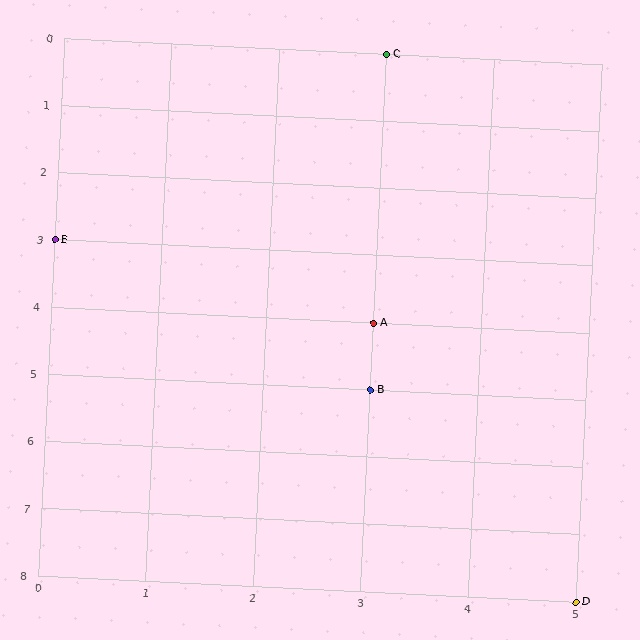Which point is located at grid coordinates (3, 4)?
Point A is at (3, 4).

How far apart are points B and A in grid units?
Points B and A are 1 row apart.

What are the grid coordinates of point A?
Point A is at grid coordinates (3, 4).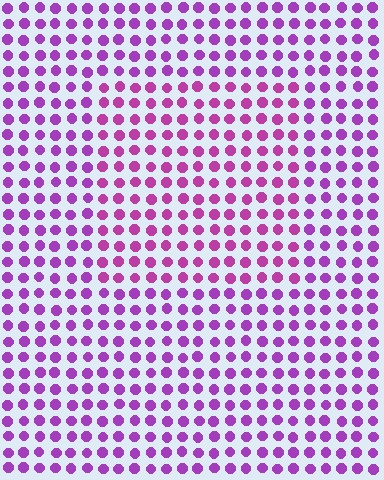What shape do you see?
I see a rectangle.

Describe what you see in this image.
The image is filled with small purple elements in a uniform arrangement. A rectangle-shaped region is visible where the elements are tinted to a slightly different hue, forming a subtle color boundary.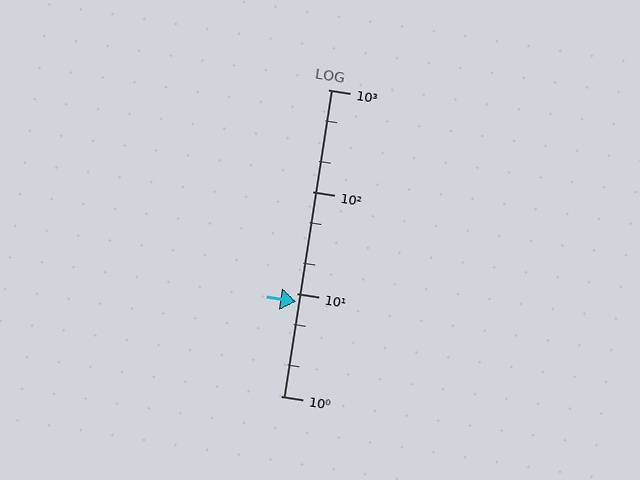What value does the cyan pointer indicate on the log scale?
The pointer indicates approximately 8.4.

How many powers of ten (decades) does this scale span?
The scale spans 3 decades, from 1 to 1000.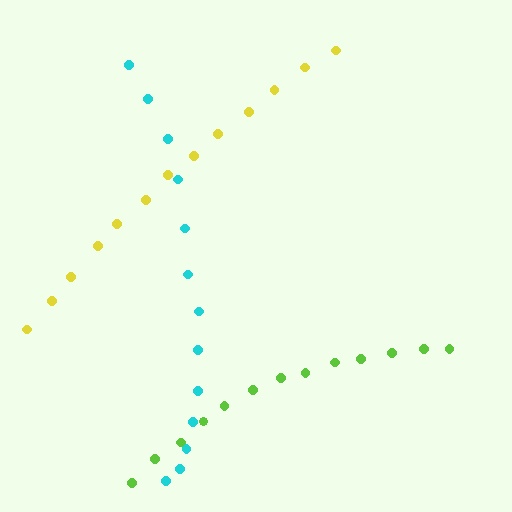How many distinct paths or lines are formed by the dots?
There are 3 distinct paths.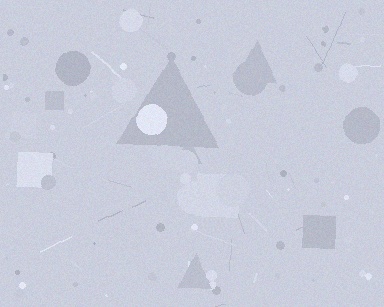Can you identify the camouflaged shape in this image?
The camouflaged shape is a triangle.